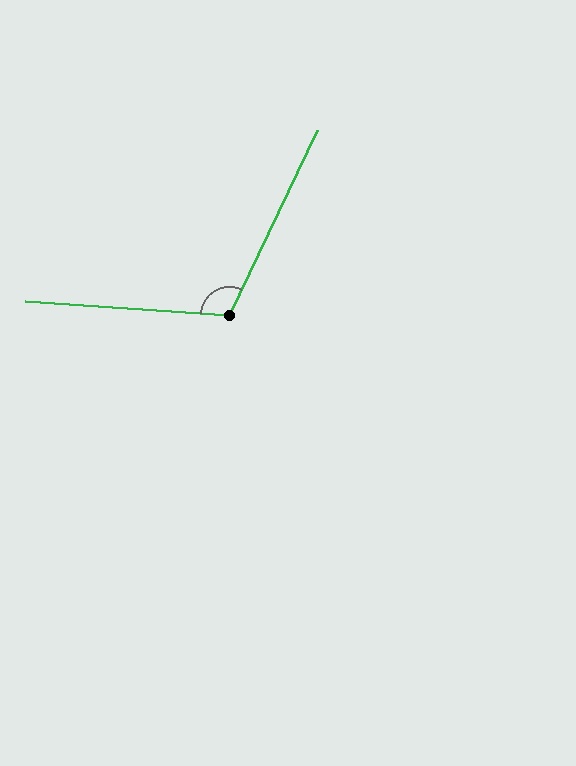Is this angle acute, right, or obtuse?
It is obtuse.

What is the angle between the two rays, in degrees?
Approximately 112 degrees.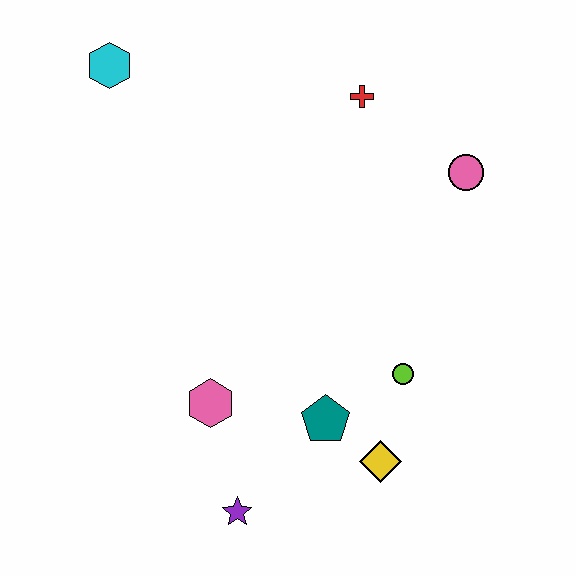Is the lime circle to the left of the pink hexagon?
No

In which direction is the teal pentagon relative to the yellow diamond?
The teal pentagon is to the left of the yellow diamond.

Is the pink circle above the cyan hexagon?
No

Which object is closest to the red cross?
The pink circle is closest to the red cross.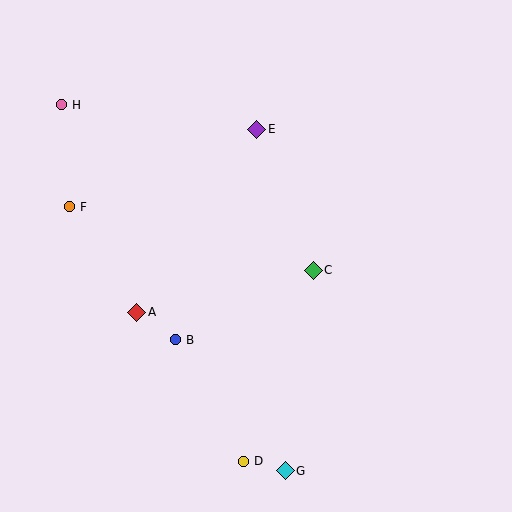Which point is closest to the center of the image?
Point C at (313, 270) is closest to the center.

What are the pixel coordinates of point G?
Point G is at (285, 471).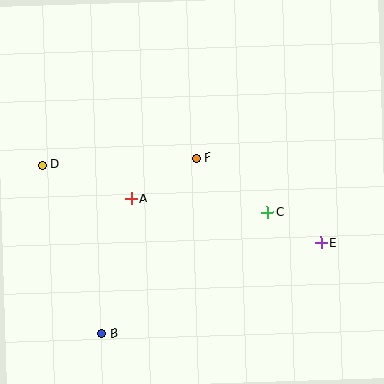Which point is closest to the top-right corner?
Point C is closest to the top-right corner.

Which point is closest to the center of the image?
Point F at (196, 158) is closest to the center.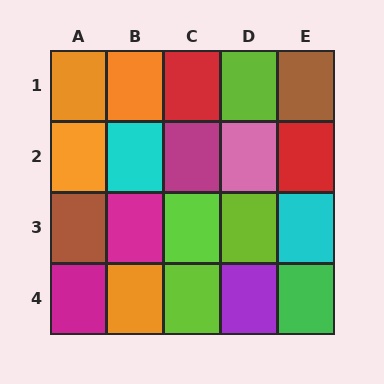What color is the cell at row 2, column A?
Orange.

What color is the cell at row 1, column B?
Orange.